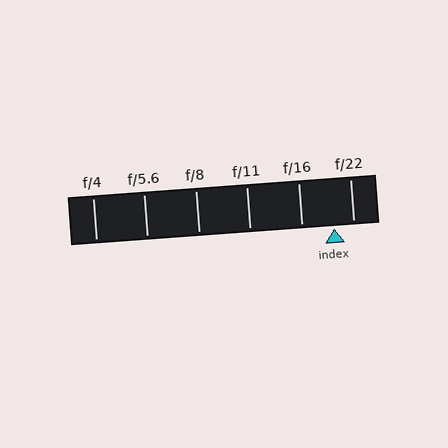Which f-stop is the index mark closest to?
The index mark is closest to f/22.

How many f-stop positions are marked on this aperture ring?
There are 6 f-stop positions marked.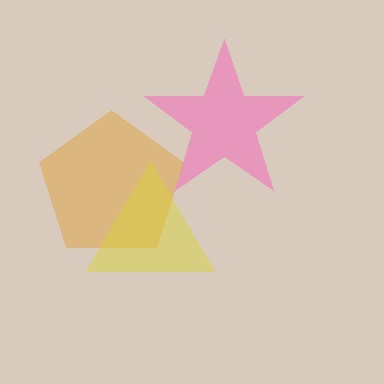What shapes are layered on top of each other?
The layered shapes are: a pink star, an orange pentagon, a yellow triangle.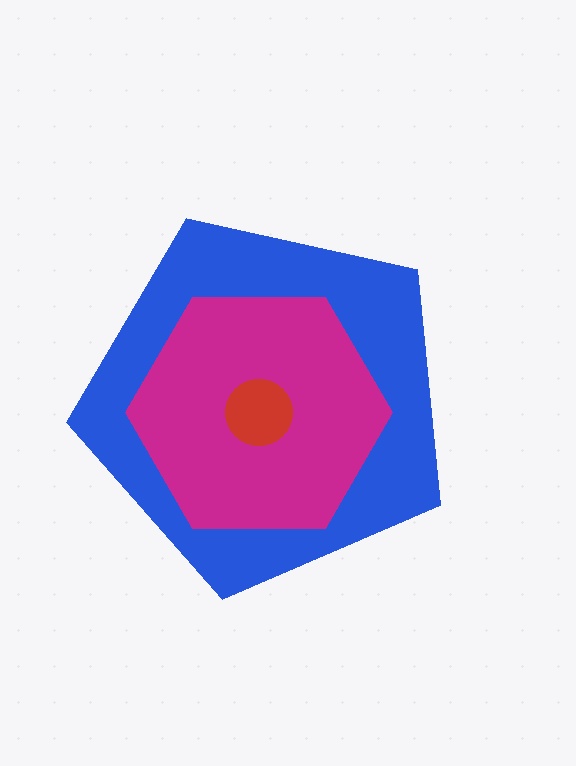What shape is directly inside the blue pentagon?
The magenta hexagon.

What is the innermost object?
The red circle.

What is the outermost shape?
The blue pentagon.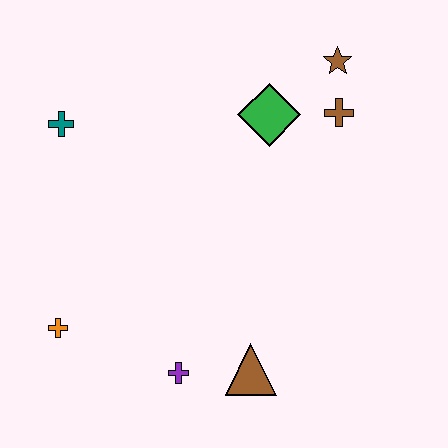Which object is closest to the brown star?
The brown cross is closest to the brown star.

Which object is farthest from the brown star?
The orange cross is farthest from the brown star.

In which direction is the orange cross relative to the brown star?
The orange cross is to the left of the brown star.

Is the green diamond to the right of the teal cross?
Yes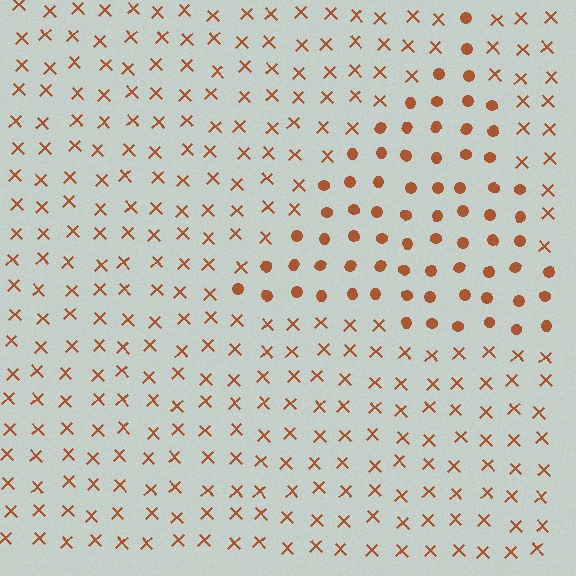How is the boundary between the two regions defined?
The boundary is defined by a change in element shape: circles inside vs. X marks outside. All elements share the same color and spacing.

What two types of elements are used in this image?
The image uses circles inside the triangle region and X marks outside it.